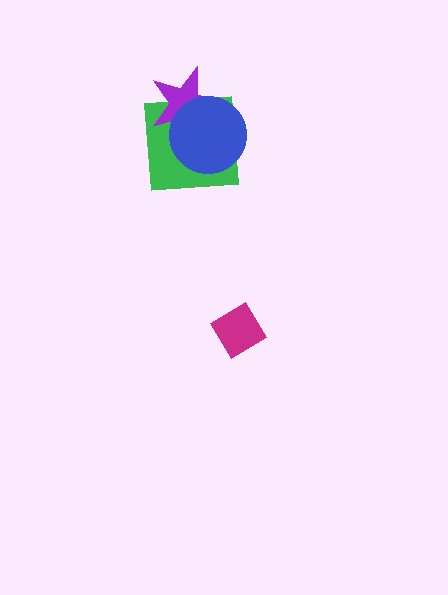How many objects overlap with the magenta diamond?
0 objects overlap with the magenta diamond.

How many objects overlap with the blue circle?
2 objects overlap with the blue circle.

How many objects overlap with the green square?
2 objects overlap with the green square.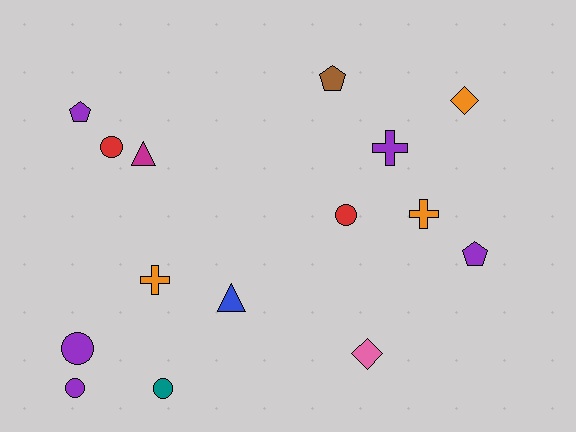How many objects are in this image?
There are 15 objects.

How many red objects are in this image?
There are 2 red objects.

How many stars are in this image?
There are no stars.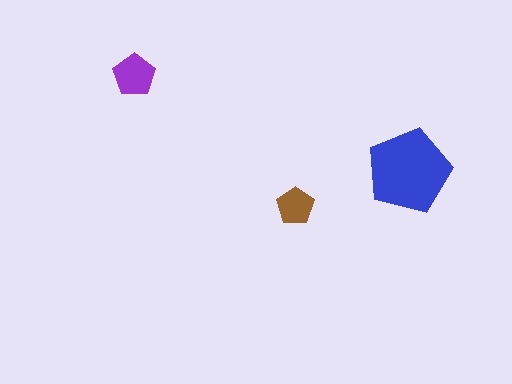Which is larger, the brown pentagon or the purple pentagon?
The purple one.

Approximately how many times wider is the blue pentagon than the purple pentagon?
About 2 times wider.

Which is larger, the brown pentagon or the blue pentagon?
The blue one.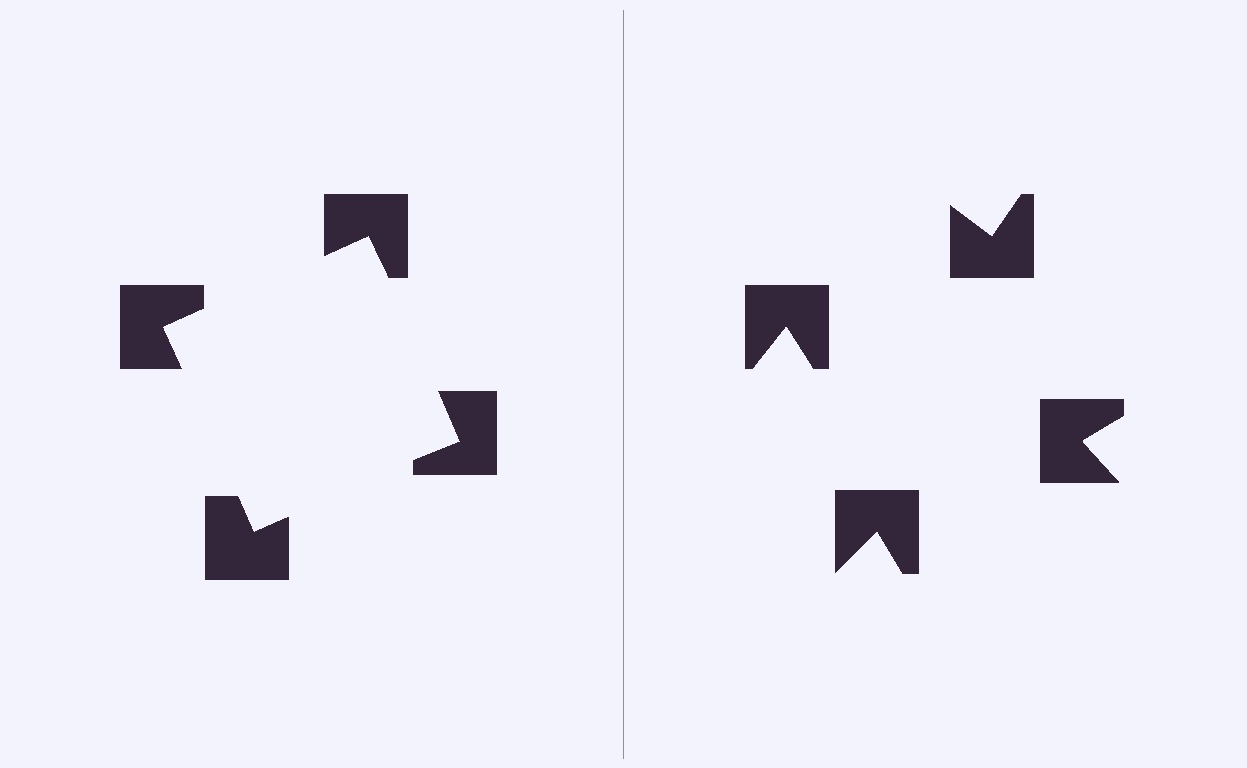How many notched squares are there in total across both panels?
8 — 4 on each side.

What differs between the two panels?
The notched squares are positioned identically on both sides; only the wedge orientations differ. On the left they align to a square; on the right they are misaligned.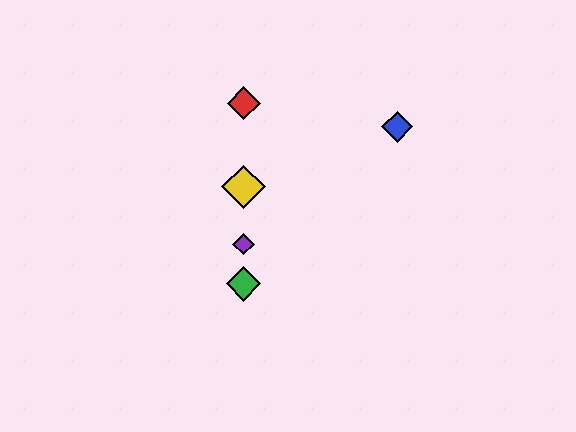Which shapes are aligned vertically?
The red diamond, the green diamond, the yellow diamond, the purple diamond are aligned vertically.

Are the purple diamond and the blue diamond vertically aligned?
No, the purple diamond is at x≈244 and the blue diamond is at x≈397.